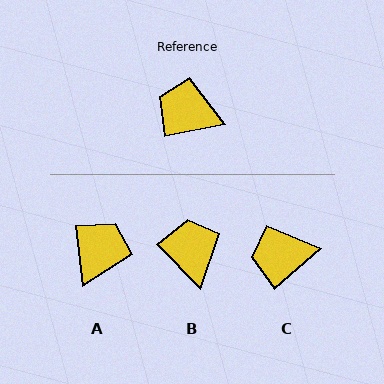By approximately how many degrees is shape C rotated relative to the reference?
Approximately 31 degrees counter-clockwise.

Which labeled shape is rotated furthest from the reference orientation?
A, about 94 degrees away.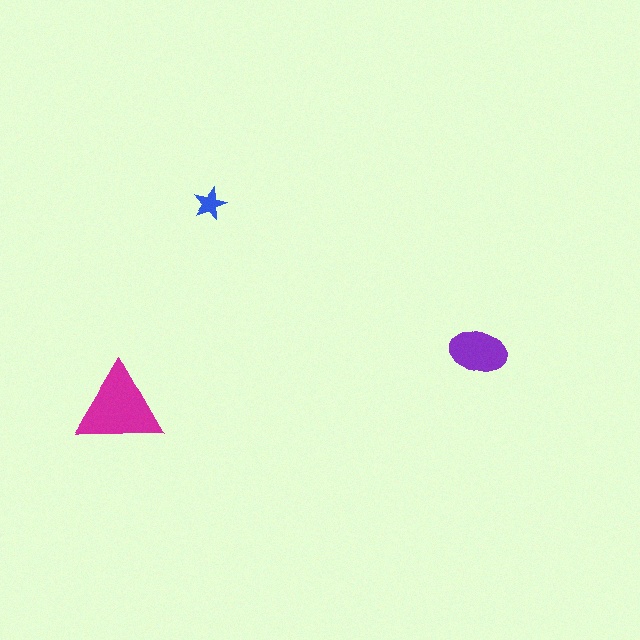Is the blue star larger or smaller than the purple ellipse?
Smaller.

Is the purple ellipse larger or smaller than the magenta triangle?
Smaller.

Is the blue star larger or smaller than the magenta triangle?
Smaller.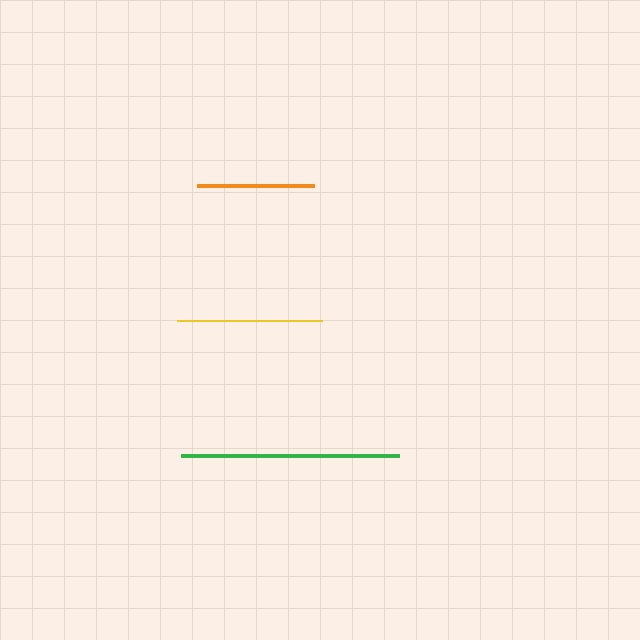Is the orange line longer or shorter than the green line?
The green line is longer than the orange line.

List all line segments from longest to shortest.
From longest to shortest: green, yellow, orange.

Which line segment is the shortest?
The orange line is the shortest at approximately 116 pixels.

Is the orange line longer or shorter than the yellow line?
The yellow line is longer than the orange line.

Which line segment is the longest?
The green line is the longest at approximately 218 pixels.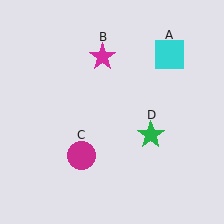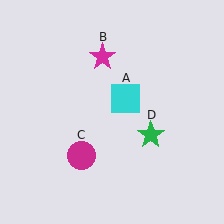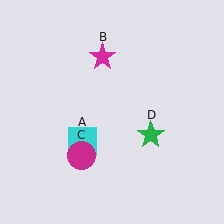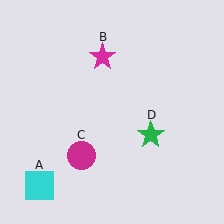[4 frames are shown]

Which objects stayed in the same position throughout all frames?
Magenta star (object B) and magenta circle (object C) and green star (object D) remained stationary.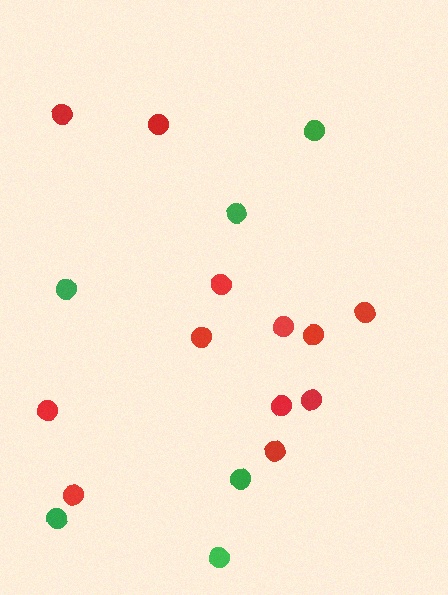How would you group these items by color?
There are 2 groups: one group of red circles (12) and one group of green circles (6).